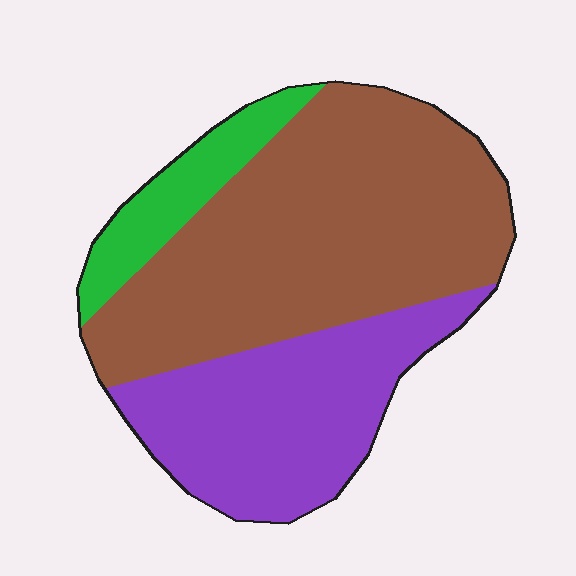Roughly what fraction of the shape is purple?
Purple takes up between a sixth and a third of the shape.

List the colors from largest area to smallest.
From largest to smallest: brown, purple, green.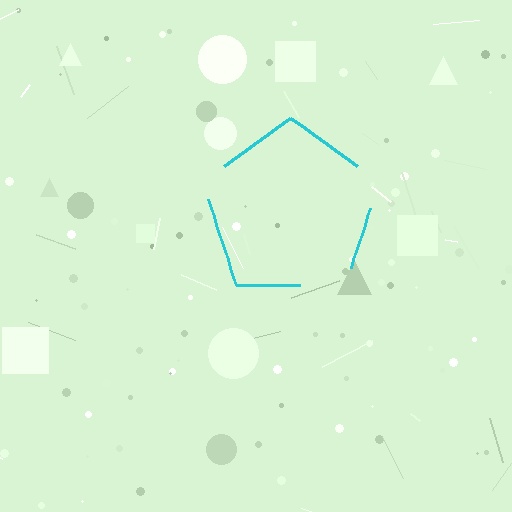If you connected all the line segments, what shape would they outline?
They would outline a pentagon.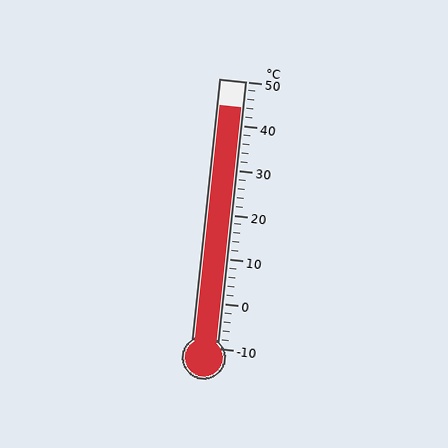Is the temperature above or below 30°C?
The temperature is above 30°C.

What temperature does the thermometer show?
The thermometer shows approximately 44°C.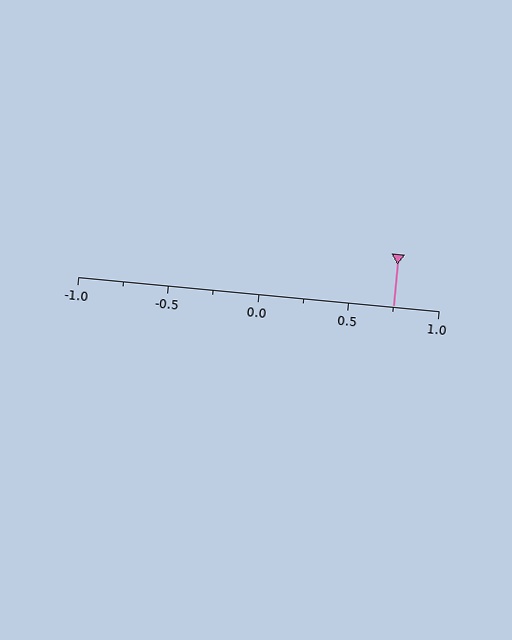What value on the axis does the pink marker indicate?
The marker indicates approximately 0.75.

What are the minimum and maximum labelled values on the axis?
The axis runs from -1.0 to 1.0.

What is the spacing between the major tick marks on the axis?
The major ticks are spaced 0.5 apart.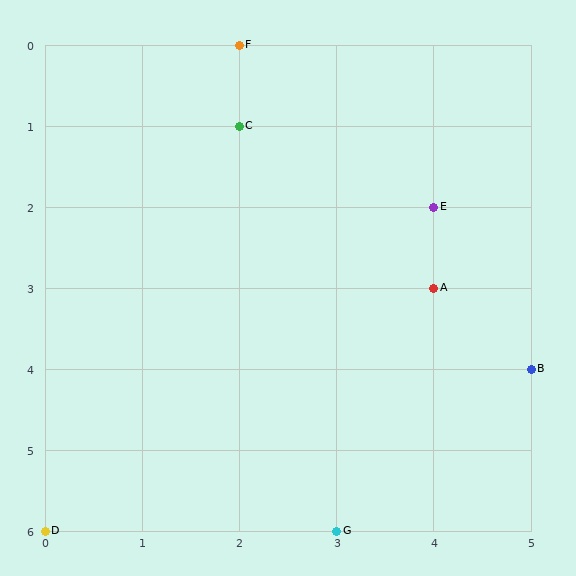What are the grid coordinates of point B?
Point B is at grid coordinates (5, 4).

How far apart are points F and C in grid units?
Points F and C are 1 row apart.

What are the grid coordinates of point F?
Point F is at grid coordinates (2, 0).